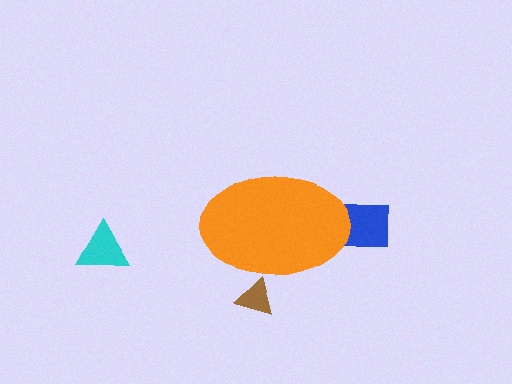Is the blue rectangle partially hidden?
Yes, the blue rectangle is partially hidden behind the orange ellipse.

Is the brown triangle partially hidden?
Yes, the brown triangle is partially hidden behind the orange ellipse.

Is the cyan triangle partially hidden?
No, the cyan triangle is fully visible.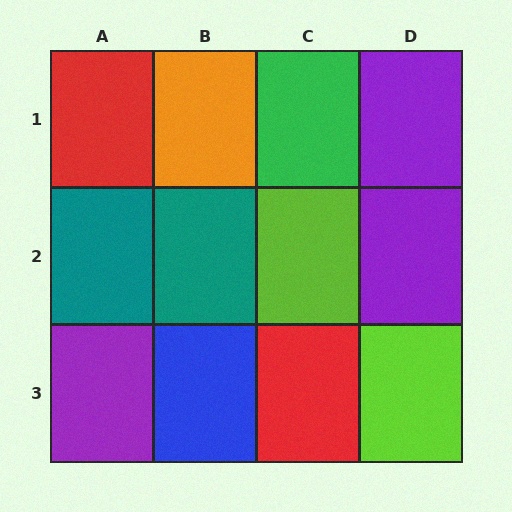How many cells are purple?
3 cells are purple.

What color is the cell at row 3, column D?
Lime.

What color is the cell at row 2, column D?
Purple.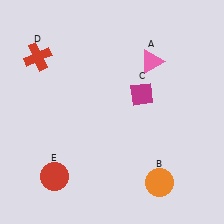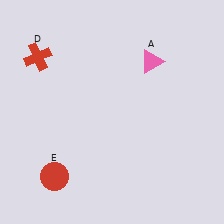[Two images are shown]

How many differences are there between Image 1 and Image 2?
There are 2 differences between the two images.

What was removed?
The orange circle (B), the magenta diamond (C) were removed in Image 2.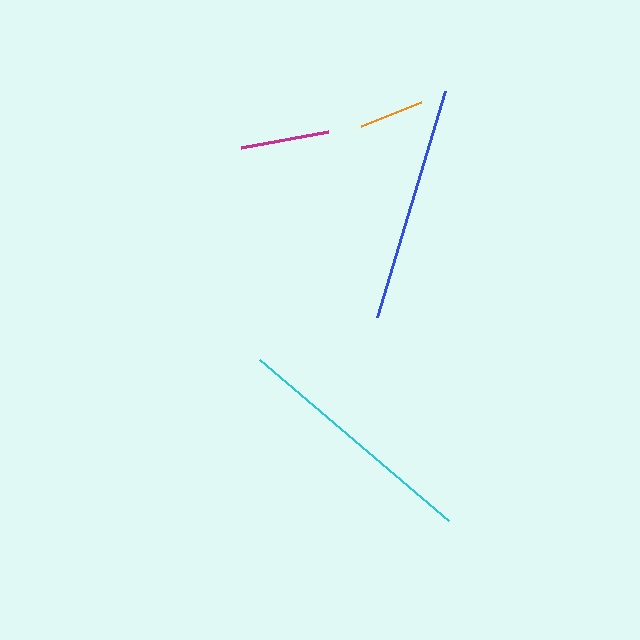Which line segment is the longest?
The cyan line is the longest at approximately 248 pixels.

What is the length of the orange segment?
The orange segment is approximately 64 pixels long.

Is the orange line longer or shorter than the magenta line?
The magenta line is longer than the orange line.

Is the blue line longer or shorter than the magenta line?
The blue line is longer than the magenta line.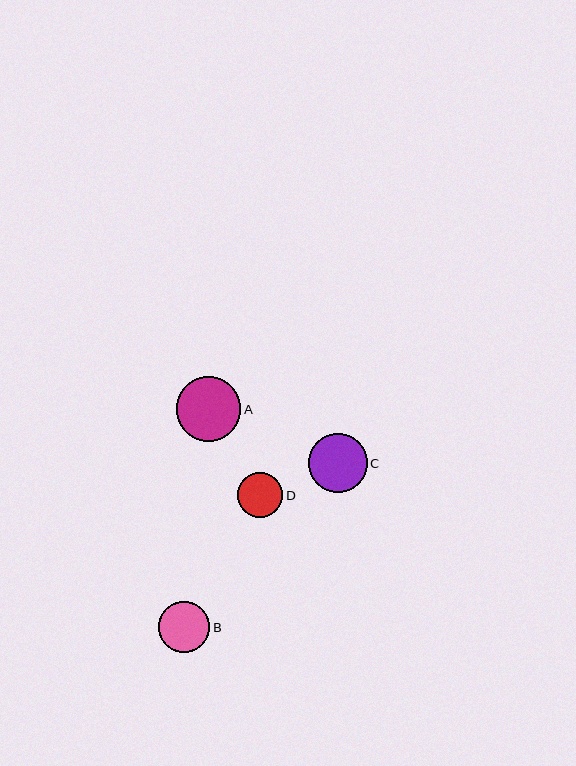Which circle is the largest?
Circle A is the largest with a size of approximately 65 pixels.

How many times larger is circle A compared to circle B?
Circle A is approximately 1.3 times the size of circle B.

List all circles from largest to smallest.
From largest to smallest: A, C, B, D.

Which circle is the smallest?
Circle D is the smallest with a size of approximately 45 pixels.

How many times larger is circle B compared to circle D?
Circle B is approximately 1.1 times the size of circle D.